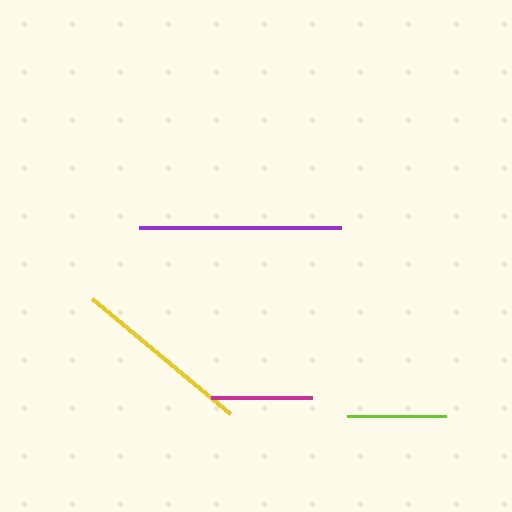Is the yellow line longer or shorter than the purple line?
The purple line is longer than the yellow line.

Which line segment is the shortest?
The lime line is the shortest at approximately 99 pixels.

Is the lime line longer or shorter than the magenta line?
The magenta line is longer than the lime line.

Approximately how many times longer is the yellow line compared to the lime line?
The yellow line is approximately 1.8 times the length of the lime line.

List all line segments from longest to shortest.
From longest to shortest: purple, yellow, magenta, lime.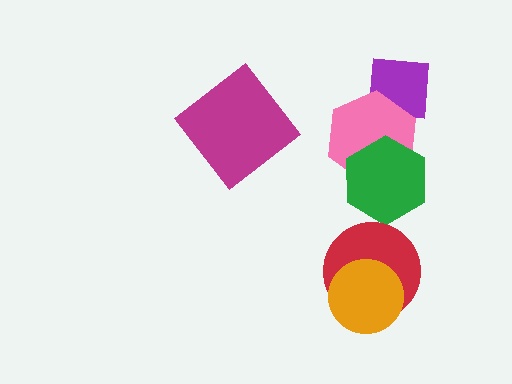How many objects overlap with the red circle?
1 object overlaps with the red circle.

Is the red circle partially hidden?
Yes, it is partially covered by another shape.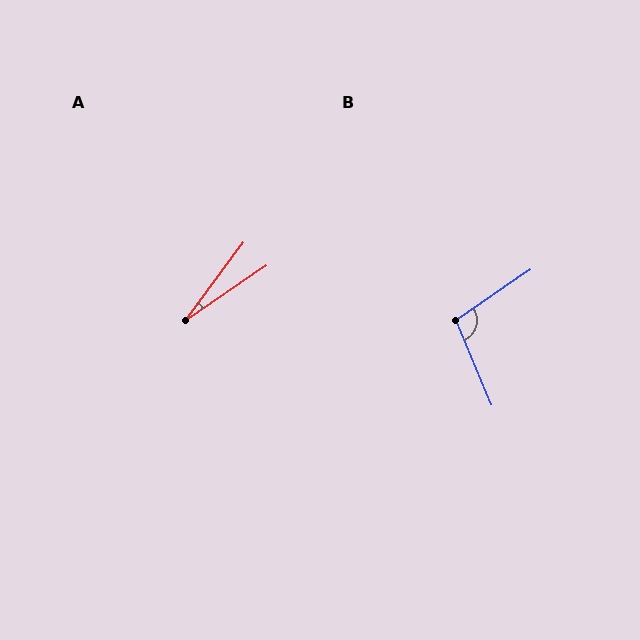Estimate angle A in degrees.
Approximately 19 degrees.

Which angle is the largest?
B, at approximately 101 degrees.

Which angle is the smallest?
A, at approximately 19 degrees.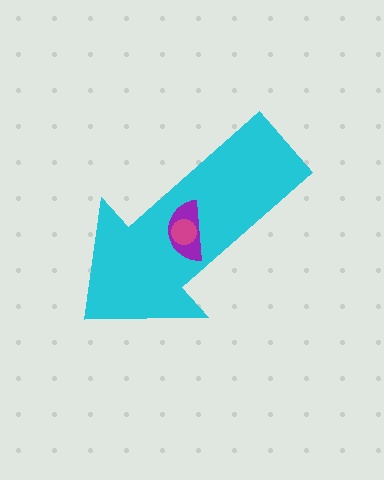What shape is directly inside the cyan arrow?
The purple semicircle.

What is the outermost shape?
The cyan arrow.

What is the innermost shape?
The magenta circle.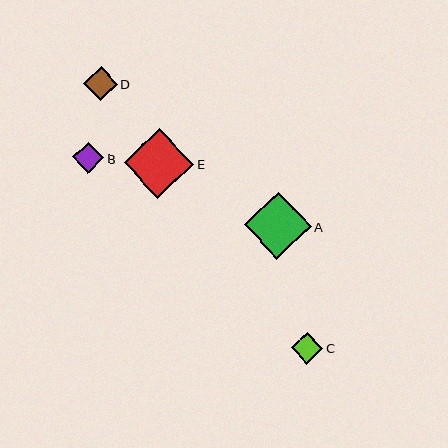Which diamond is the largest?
Diamond E is the largest with a size of approximately 70 pixels.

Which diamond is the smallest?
Diamond B is the smallest with a size of approximately 31 pixels.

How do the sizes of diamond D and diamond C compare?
Diamond D and diamond C are approximately the same size.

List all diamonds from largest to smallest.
From largest to smallest: E, A, D, C, B.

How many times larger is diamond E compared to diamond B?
Diamond E is approximately 2.3 times the size of diamond B.